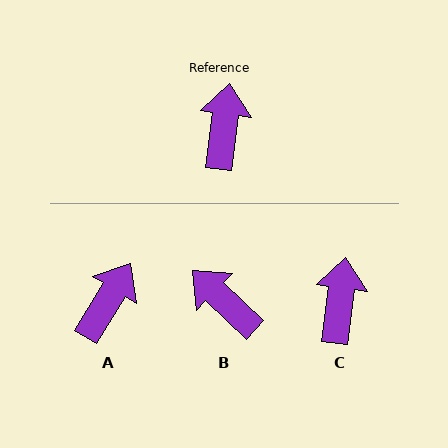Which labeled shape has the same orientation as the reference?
C.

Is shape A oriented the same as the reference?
No, it is off by about 24 degrees.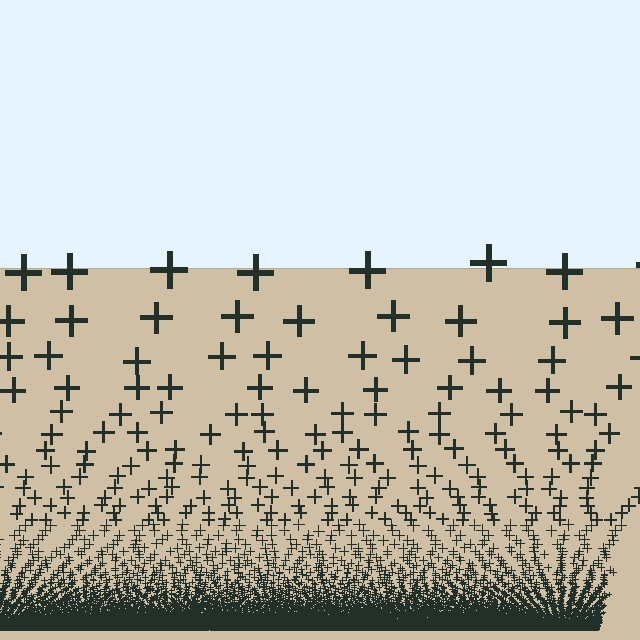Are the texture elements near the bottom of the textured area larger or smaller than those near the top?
Smaller. The gradient is inverted — elements near the bottom are smaller and denser.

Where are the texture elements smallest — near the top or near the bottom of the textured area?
Near the bottom.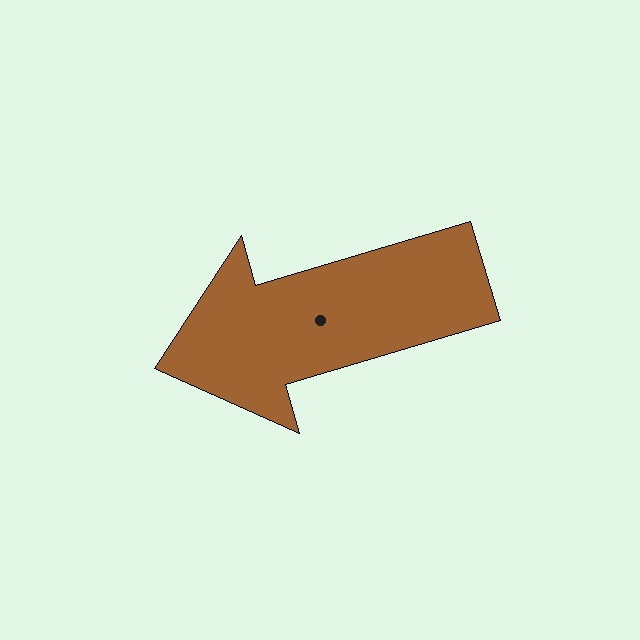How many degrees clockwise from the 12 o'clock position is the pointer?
Approximately 254 degrees.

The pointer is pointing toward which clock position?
Roughly 8 o'clock.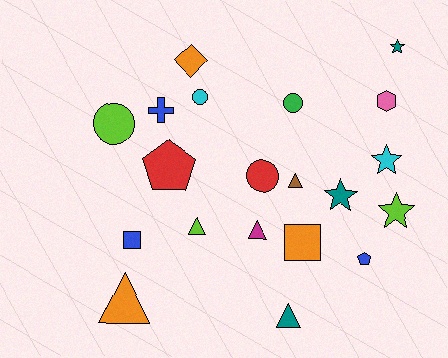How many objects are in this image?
There are 20 objects.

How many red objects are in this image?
There are 2 red objects.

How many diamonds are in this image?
There is 1 diamond.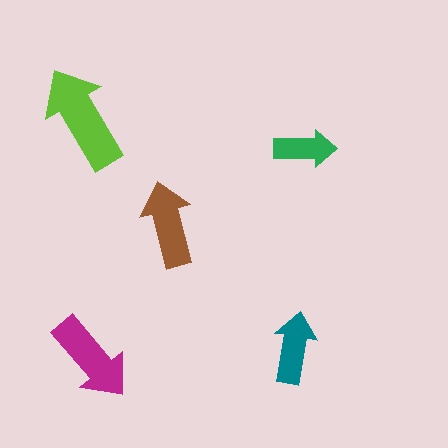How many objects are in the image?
There are 5 objects in the image.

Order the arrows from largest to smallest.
the lime one, the magenta one, the brown one, the teal one, the green one.